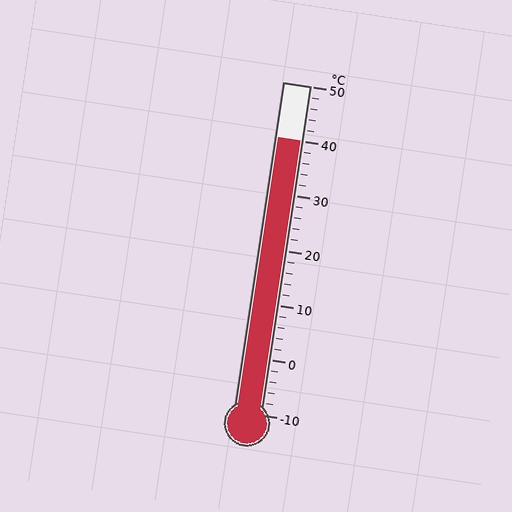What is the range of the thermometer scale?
The thermometer scale ranges from -10°C to 50°C.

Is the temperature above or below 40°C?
The temperature is at 40°C.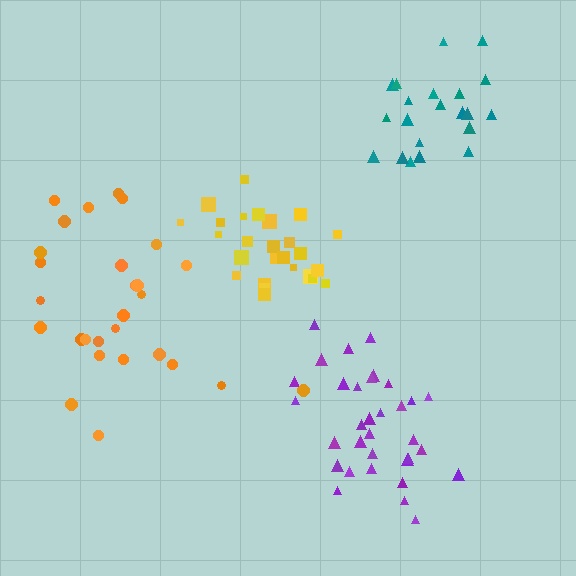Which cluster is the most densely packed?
Yellow.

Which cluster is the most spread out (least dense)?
Orange.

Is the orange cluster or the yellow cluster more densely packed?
Yellow.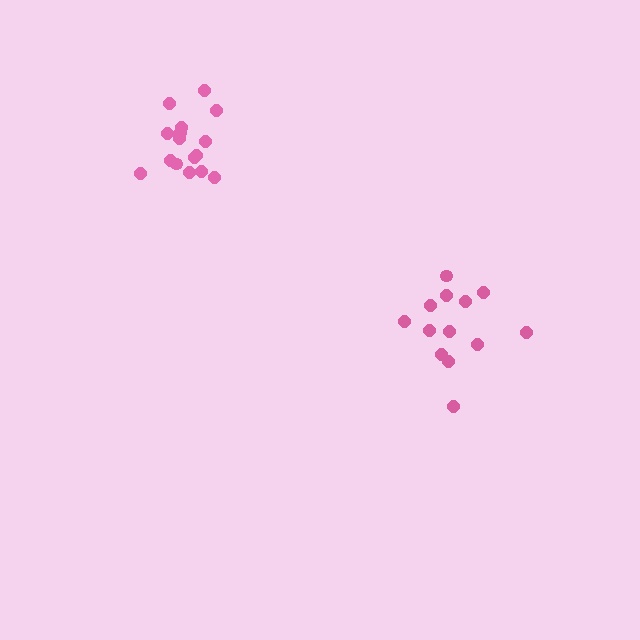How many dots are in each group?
Group 1: 13 dots, Group 2: 16 dots (29 total).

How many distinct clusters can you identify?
There are 2 distinct clusters.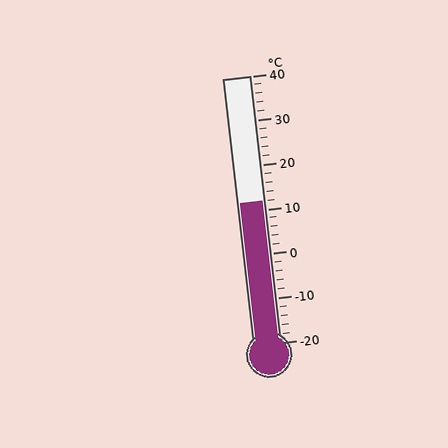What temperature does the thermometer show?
The thermometer shows approximately 12°C.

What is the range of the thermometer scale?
The thermometer scale ranges from -20°C to 40°C.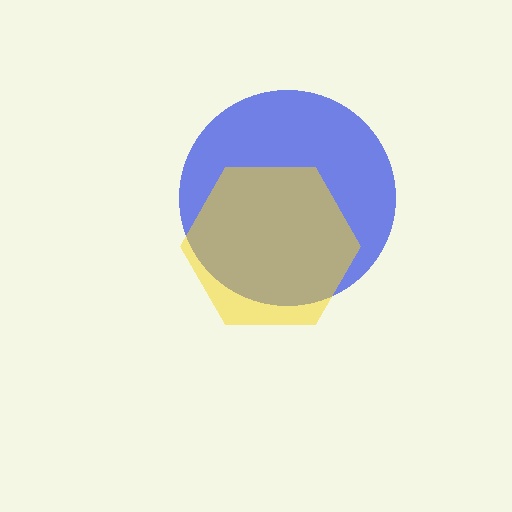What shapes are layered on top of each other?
The layered shapes are: a blue circle, a yellow hexagon.